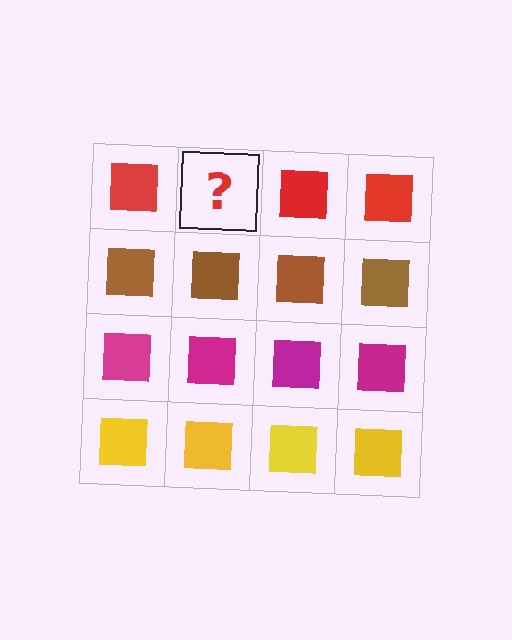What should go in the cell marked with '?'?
The missing cell should contain a red square.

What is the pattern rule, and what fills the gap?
The rule is that each row has a consistent color. The gap should be filled with a red square.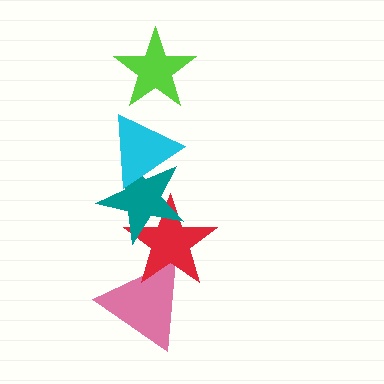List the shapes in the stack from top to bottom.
From top to bottom: the lime star, the cyan triangle, the teal star, the red star, the pink triangle.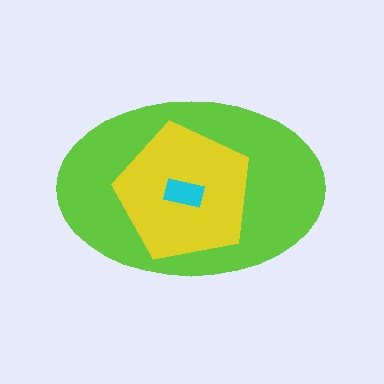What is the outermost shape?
The lime ellipse.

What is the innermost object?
The cyan rectangle.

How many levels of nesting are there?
3.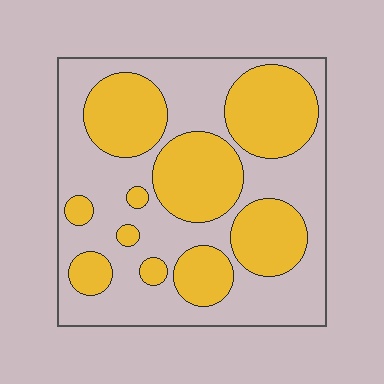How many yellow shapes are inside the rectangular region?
10.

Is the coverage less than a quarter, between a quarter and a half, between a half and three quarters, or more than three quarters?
Between a quarter and a half.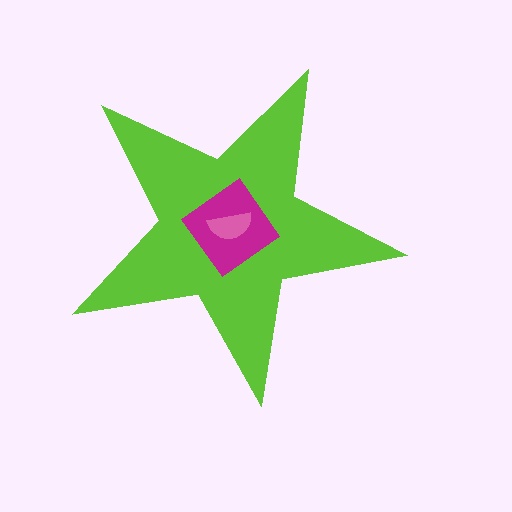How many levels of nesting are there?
3.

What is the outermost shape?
The lime star.